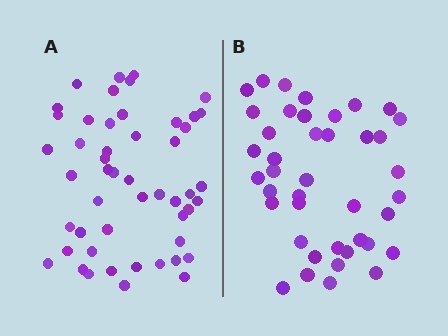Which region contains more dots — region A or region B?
Region A (the left region) has more dots.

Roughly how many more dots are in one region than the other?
Region A has roughly 8 or so more dots than region B.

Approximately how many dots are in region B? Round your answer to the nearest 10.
About 40 dots. (The exact count is 41, which rounds to 40.)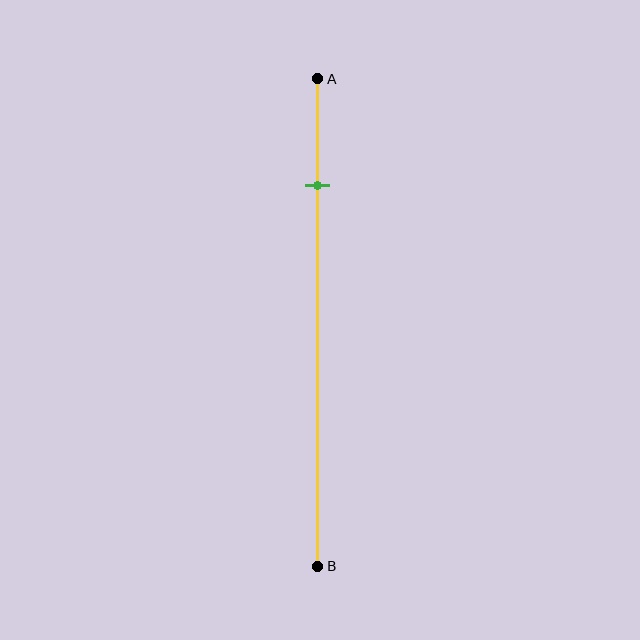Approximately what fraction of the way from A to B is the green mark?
The green mark is approximately 20% of the way from A to B.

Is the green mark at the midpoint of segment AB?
No, the mark is at about 20% from A, not at the 50% midpoint.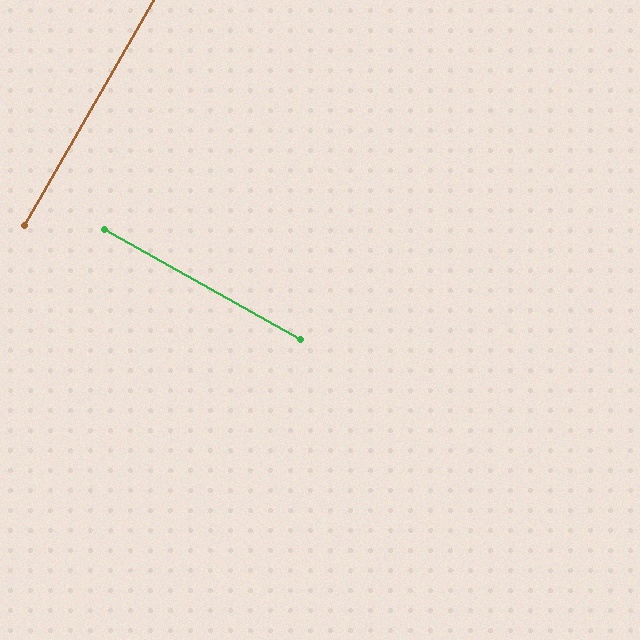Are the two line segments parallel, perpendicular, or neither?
Perpendicular — they meet at approximately 89°.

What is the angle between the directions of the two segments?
Approximately 89 degrees.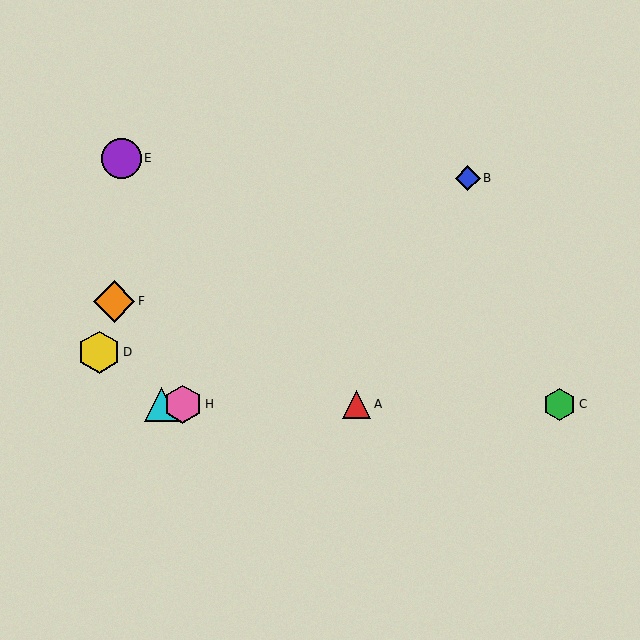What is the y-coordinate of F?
Object F is at y≈301.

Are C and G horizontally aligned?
Yes, both are at y≈404.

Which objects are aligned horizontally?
Objects A, C, G, H are aligned horizontally.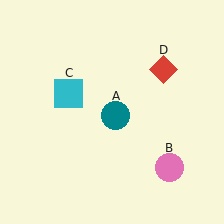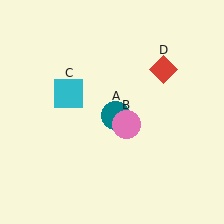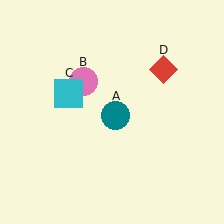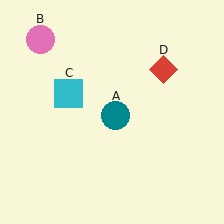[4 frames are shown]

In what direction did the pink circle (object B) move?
The pink circle (object B) moved up and to the left.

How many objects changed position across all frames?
1 object changed position: pink circle (object B).